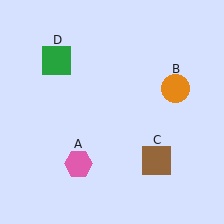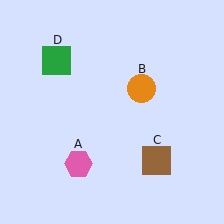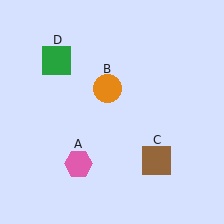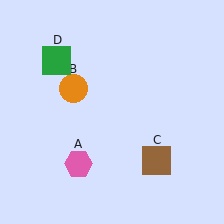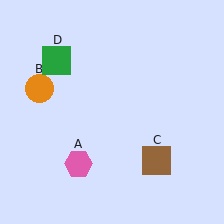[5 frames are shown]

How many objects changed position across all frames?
1 object changed position: orange circle (object B).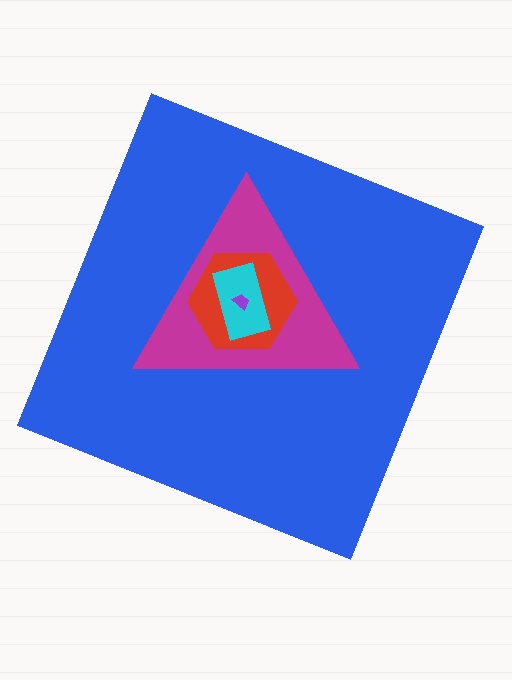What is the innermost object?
The purple trapezoid.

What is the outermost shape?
The blue square.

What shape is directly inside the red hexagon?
The cyan rectangle.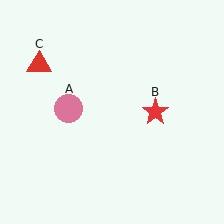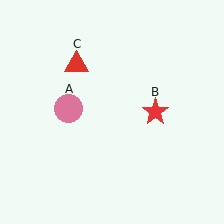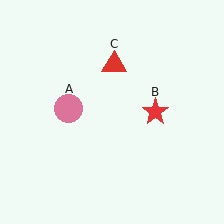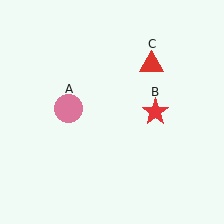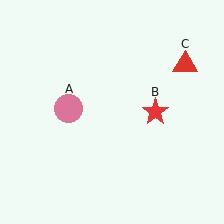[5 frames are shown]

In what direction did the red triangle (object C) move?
The red triangle (object C) moved right.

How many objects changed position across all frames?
1 object changed position: red triangle (object C).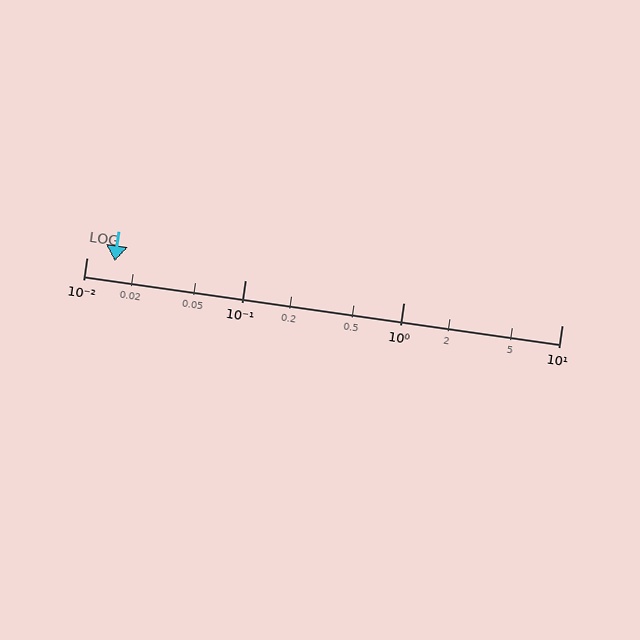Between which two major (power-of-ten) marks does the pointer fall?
The pointer is between 0.01 and 0.1.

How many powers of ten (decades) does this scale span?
The scale spans 3 decades, from 0.01 to 10.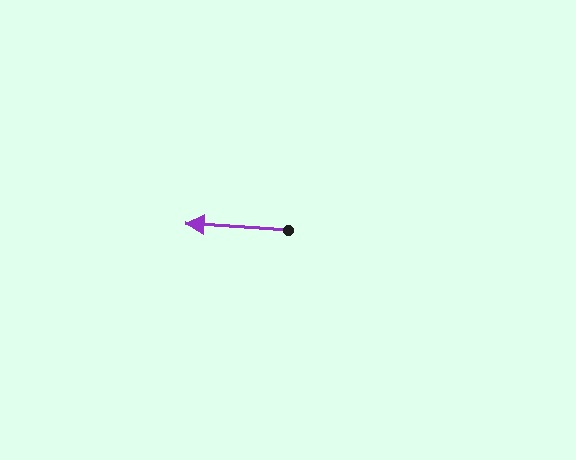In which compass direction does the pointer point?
West.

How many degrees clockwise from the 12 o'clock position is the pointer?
Approximately 274 degrees.